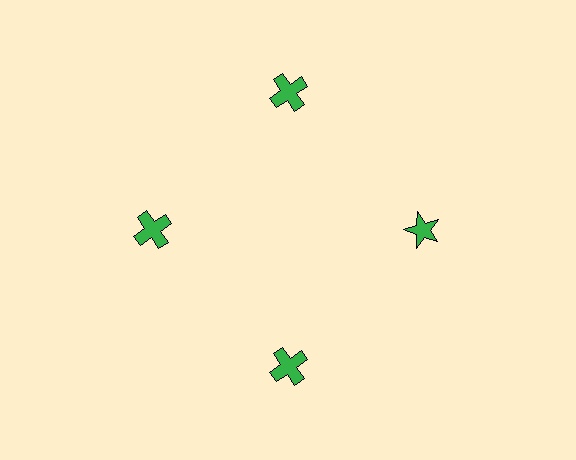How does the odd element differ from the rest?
It has a different shape: star instead of cross.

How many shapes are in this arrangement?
There are 4 shapes arranged in a ring pattern.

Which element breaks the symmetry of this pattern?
The green star at roughly the 3 o'clock position breaks the symmetry. All other shapes are green crosses.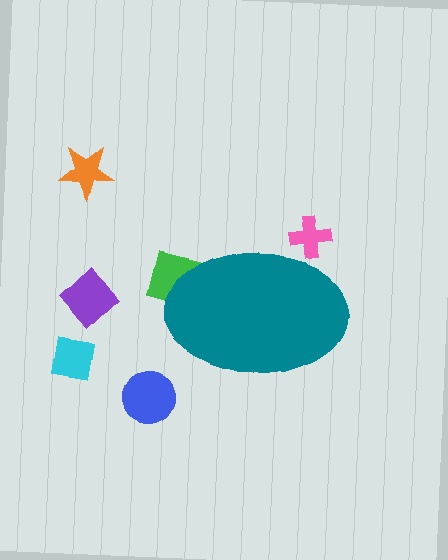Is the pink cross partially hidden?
Yes, the pink cross is partially hidden behind the teal ellipse.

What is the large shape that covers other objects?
A teal ellipse.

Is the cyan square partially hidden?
No, the cyan square is fully visible.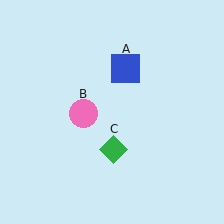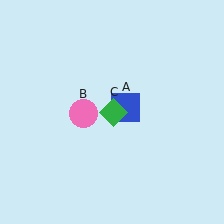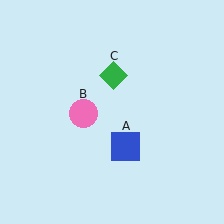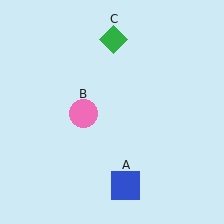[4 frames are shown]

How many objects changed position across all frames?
2 objects changed position: blue square (object A), green diamond (object C).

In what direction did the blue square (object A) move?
The blue square (object A) moved down.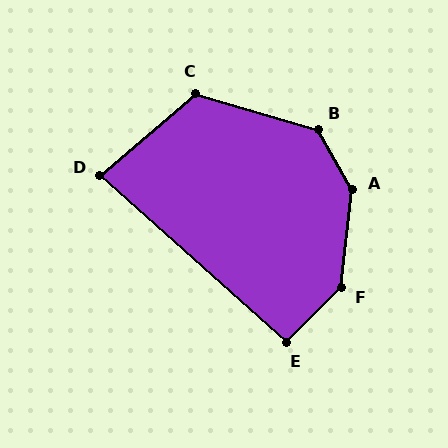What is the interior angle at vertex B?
Approximately 136 degrees (obtuse).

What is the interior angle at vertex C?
Approximately 123 degrees (obtuse).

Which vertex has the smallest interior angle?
D, at approximately 82 degrees.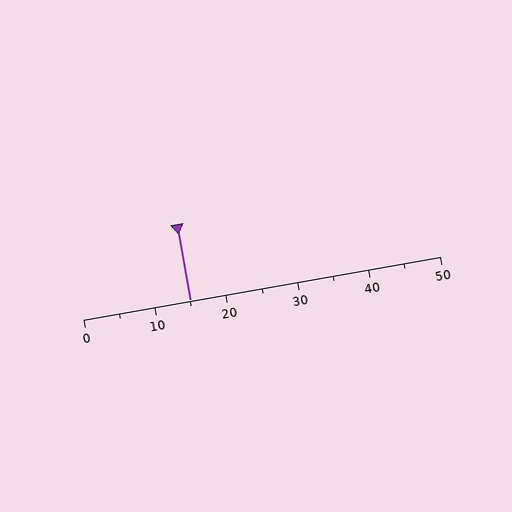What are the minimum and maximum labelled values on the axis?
The axis runs from 0 to 50.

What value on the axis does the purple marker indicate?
The marker indicates approximately 15.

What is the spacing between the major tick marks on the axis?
The major ticks are spaced 10 apart.